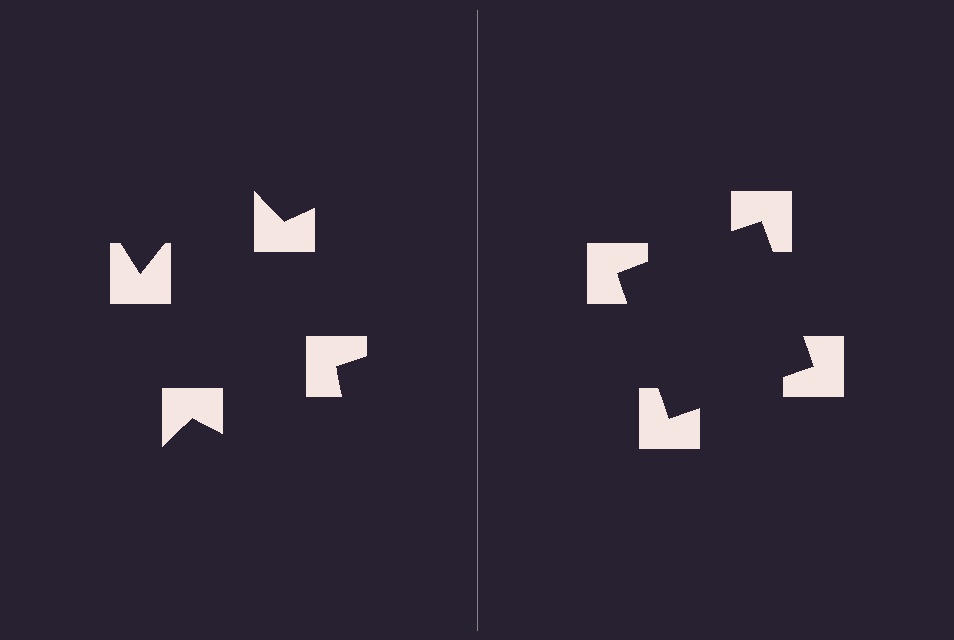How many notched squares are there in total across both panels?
8 — 4 on each side.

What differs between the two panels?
The notched squares are positioned identically on both sides; only the wedge orientations differ. On the right they align to a square; on the left they are misaligned.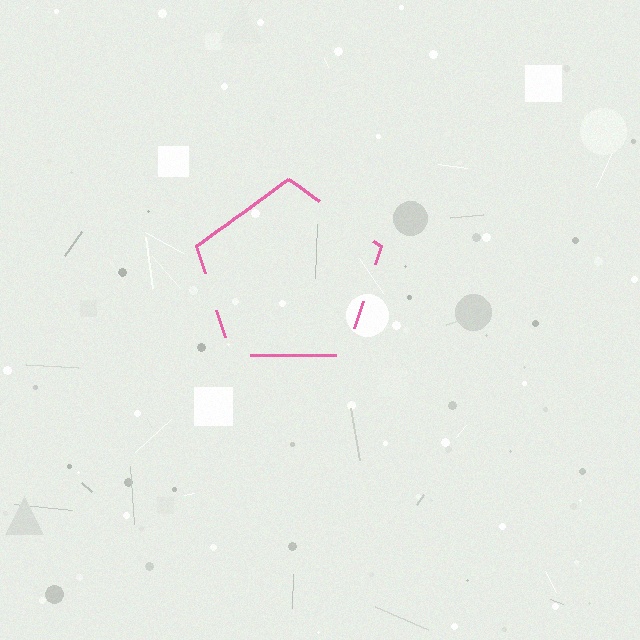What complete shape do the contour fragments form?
The contour fragments form a pentagon.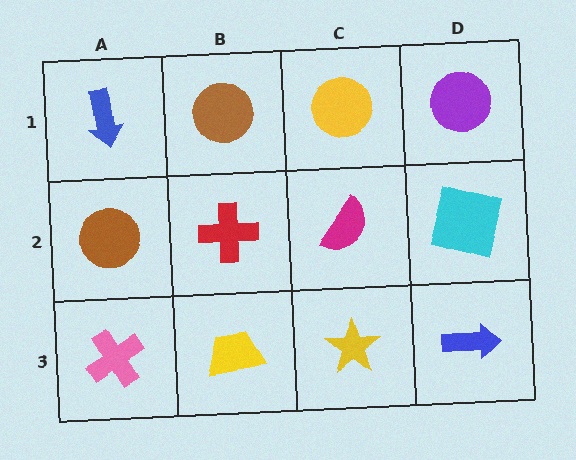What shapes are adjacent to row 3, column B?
A red cross (row 2, column B), a pink cross (row 3, column A), a yellow star (row 3, column C).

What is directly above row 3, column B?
A red cross.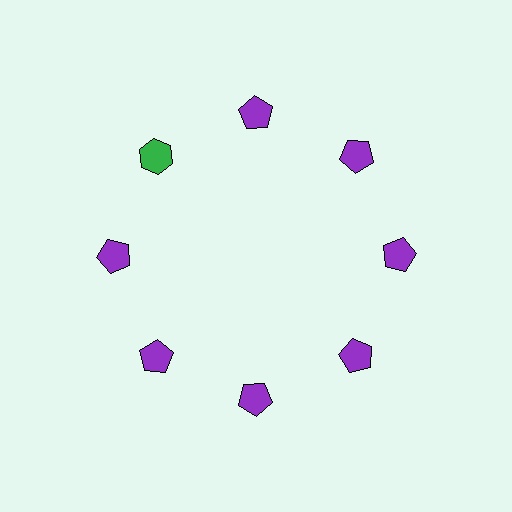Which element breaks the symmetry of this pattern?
The green hexagon at roughly the 10 o'clock position breaks the symmetry. All other shapes are purple pentagons.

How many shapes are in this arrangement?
There are 8 shapes arranged in a ring pattern.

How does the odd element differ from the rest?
It differs in both color (green instead of purple) and shape (hexagon instead of pentagon).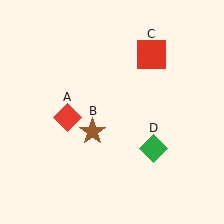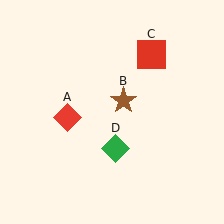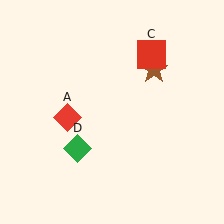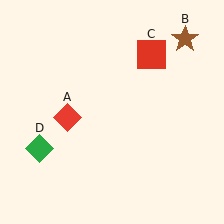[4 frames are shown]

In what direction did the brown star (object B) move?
The brown star (object B) moved up and to the right.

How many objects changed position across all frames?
2 objects changed position: brown star (object B), green diamond (object D).